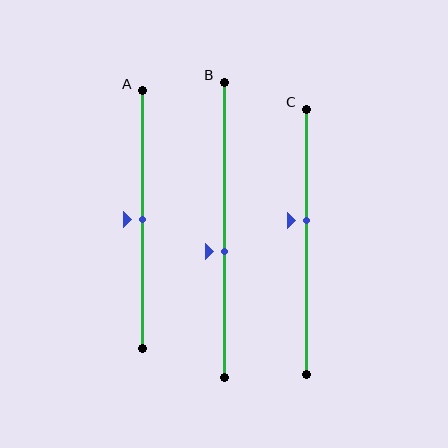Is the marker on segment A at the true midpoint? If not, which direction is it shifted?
Yes, the marker on segment A is at the true midpoint.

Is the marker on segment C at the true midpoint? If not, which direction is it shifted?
No, the marker on segment C is shifted upward by about 8% of the segment length.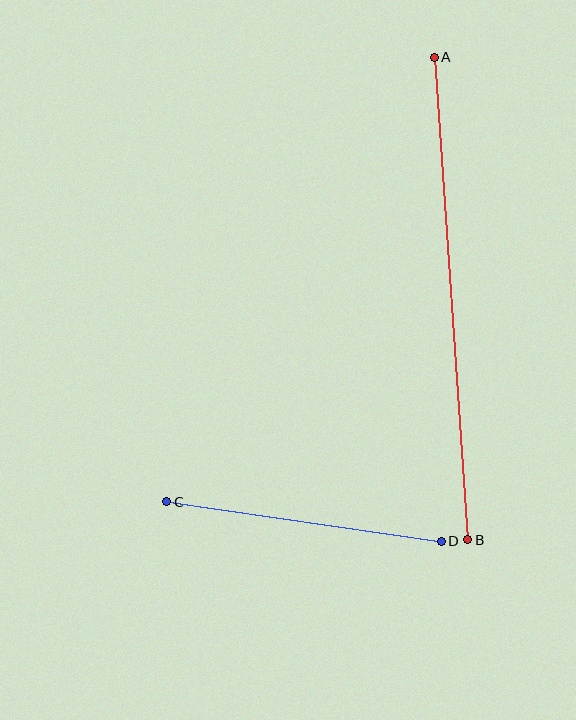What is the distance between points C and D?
The distance is approximately 277 pixels.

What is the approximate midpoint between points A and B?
The midpoint is at approximately (451, 299) pixels.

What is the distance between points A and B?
The distance is approximately 484 pixels.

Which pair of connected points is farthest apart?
Points A and B are farthest apart.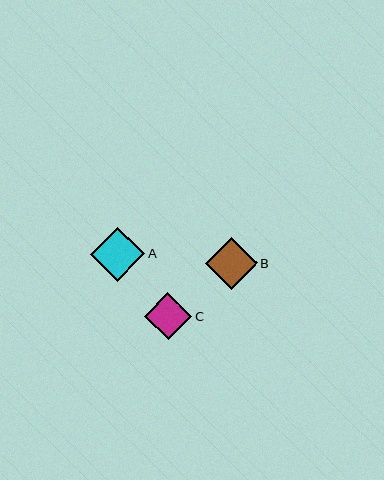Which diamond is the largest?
Diamond A is the largest with a size of approximately 54 pixels.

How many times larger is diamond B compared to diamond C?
Diamond B is approximately 1.1 times the size of diamond C.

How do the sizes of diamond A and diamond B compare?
Diamond A and diamond B are approximately the same size.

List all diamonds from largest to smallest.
From largest to smallest: A, B, C.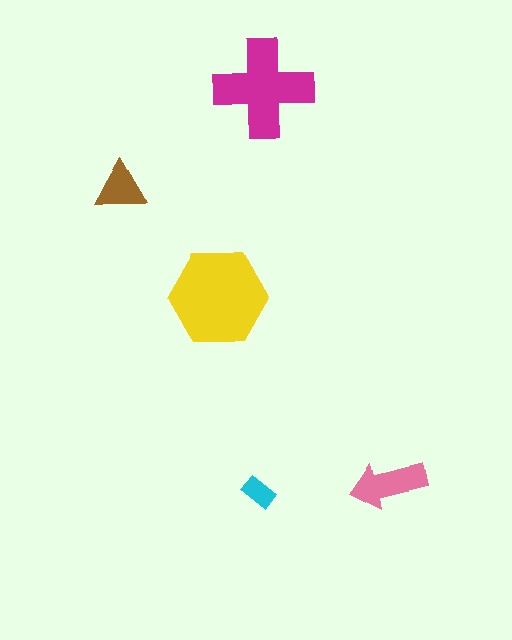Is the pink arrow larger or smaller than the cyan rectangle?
Larger.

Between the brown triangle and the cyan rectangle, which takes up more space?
The brown triangle.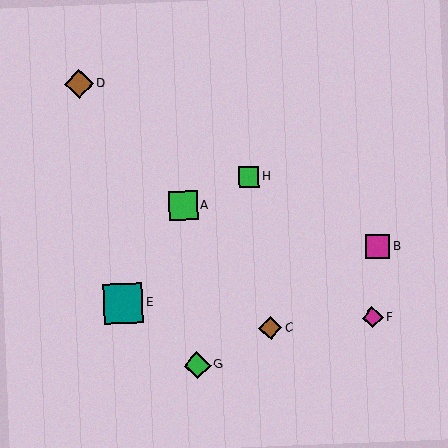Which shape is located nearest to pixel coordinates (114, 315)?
The teal square (labeled E) at (123, 303) is nearest to that location.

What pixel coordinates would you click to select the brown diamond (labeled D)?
Click at (79, 84) to select the brown diamond D.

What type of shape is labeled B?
Shape B is a magenta square.